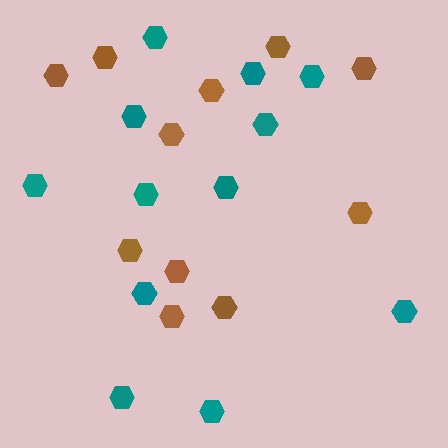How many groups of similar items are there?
There are 2 groups: one group of brown hexagons (11) and one group of teal hexagons (12).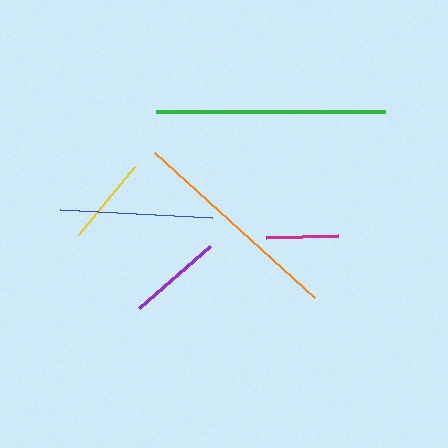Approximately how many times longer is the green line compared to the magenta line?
The green line is approximately 3.2 times the length of the magenta line.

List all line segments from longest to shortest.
From longest to shortest: green, orange, blue, purple, yellow, magenta.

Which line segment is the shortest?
The magenta line is the shortest at approximately 72 pixels.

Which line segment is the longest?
The green line is the longest at approximately 230 pixels.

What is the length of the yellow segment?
The yellow segment is approximately 87 pixels long.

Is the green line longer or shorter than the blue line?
The green line is longer than the blue line.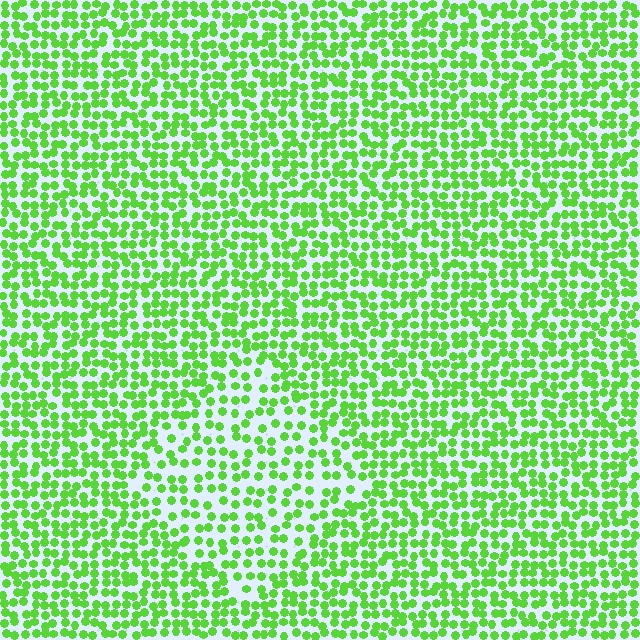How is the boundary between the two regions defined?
The boundary is defined by a change in element density (approximately 1.6x ratio). All elements are the same color, size, and shape.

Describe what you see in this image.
The image contains small lime elements arranged at two different densities. A diamond-shaped region is visible where the elements are less densely packed than the surrounding area.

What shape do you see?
I see a diamond.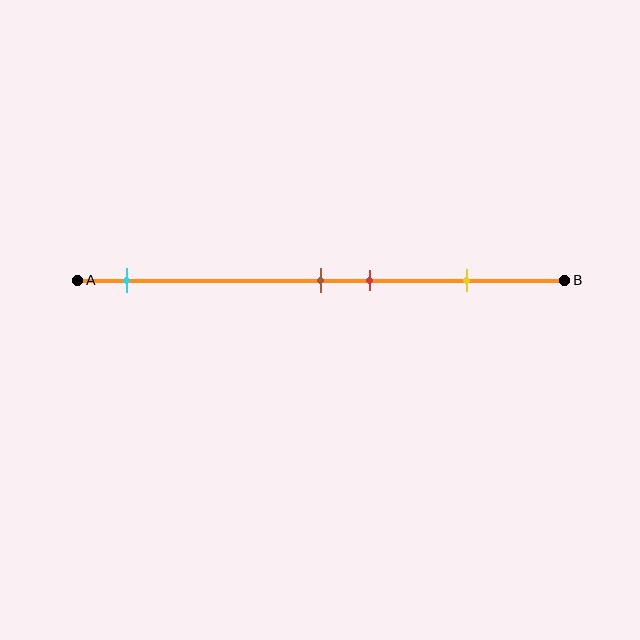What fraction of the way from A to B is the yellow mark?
The yellow mark is approximately 80% (0.8) of the way from A to B.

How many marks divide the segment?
There are 4 marks dividing the segment.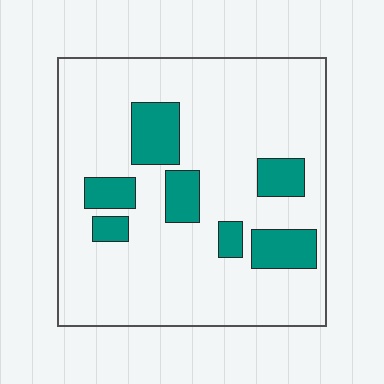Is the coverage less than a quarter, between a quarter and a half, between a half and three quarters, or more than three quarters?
Less than a quarter.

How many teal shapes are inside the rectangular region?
7.